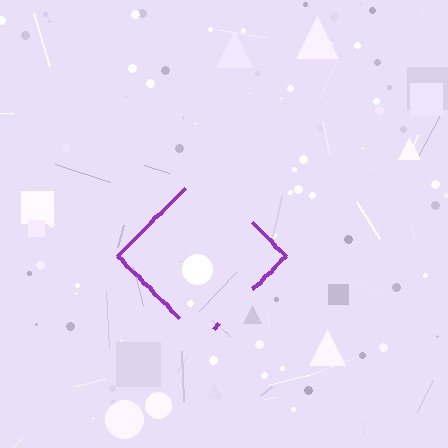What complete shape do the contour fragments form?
The contour fragments form a diamond.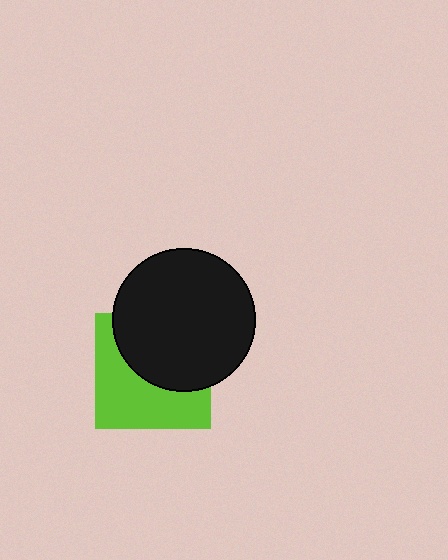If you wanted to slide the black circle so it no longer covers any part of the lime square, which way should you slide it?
Slide it up — that is the most direct way to separate the two shapes.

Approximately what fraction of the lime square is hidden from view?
Roughly 49% of the lime square is hidden behind the black circle.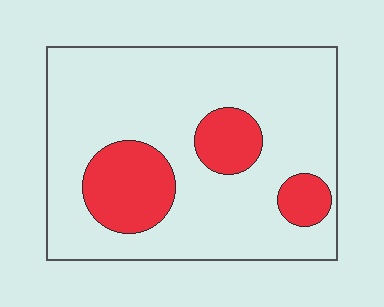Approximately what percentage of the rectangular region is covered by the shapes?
Approximately 20%.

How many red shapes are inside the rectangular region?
3.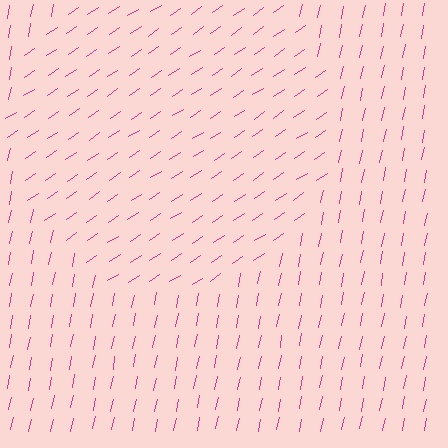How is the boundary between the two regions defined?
The boundary is defined purely by a change in line orientation (approximately 45 degrees difference). All lines are the same color and thickness.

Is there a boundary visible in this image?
Yes, there is a texture boundary formed by a change in line orientation.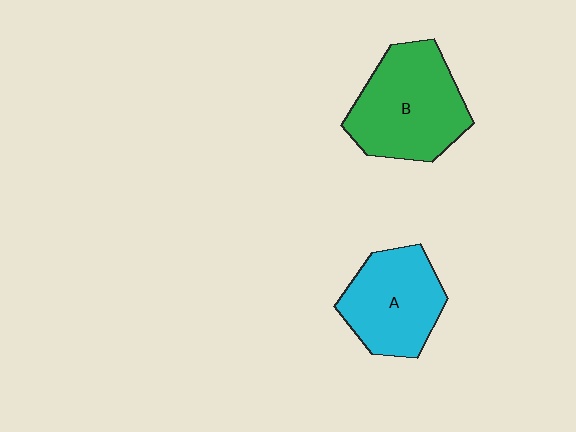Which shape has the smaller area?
Shape A (cyan).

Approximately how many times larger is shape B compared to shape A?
Approximately 1.2 times.